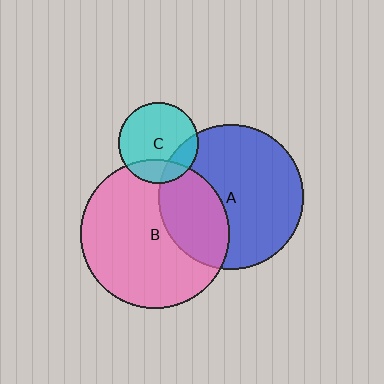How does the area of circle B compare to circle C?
Approximately 3.4 times.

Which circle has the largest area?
Circle B (pink).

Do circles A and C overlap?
Yes.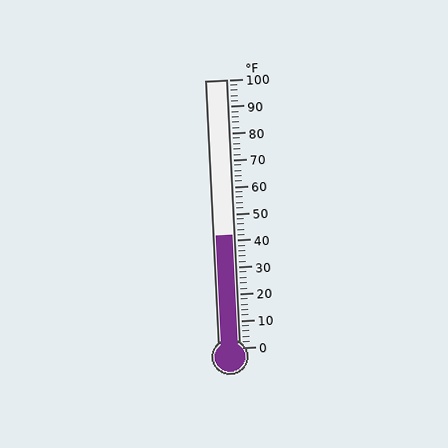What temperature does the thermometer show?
The thermometer shows approximately 42°F.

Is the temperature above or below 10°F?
The temperature is above 10°F.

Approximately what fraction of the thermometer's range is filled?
The thermometer is filled to approximately 40% of its range.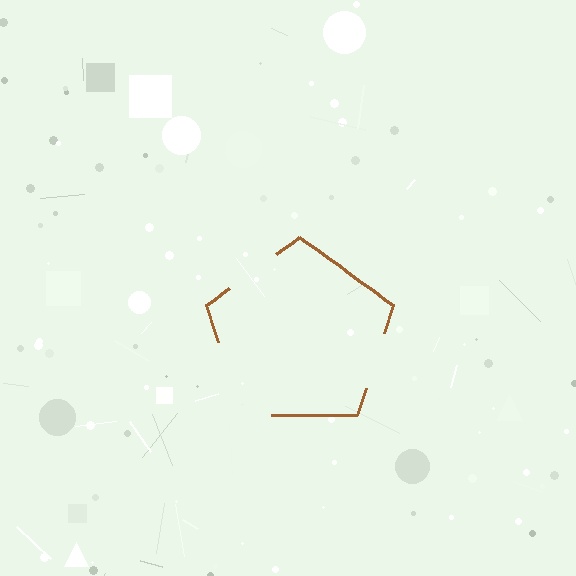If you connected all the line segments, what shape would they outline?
They would outline a pentagon.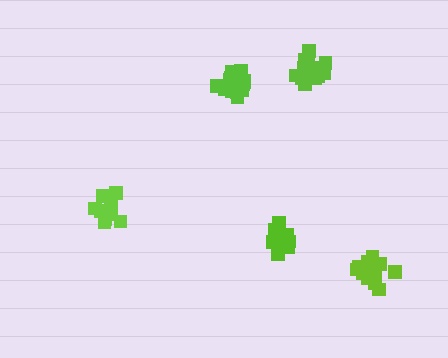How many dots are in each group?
Group 1: 17 dots, Group 2: 15 dots, Group 3: 14 dots, Group 4: 16 dots, Group 5: 13 dots (75 total).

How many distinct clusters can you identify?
There are 5 distinct clusters.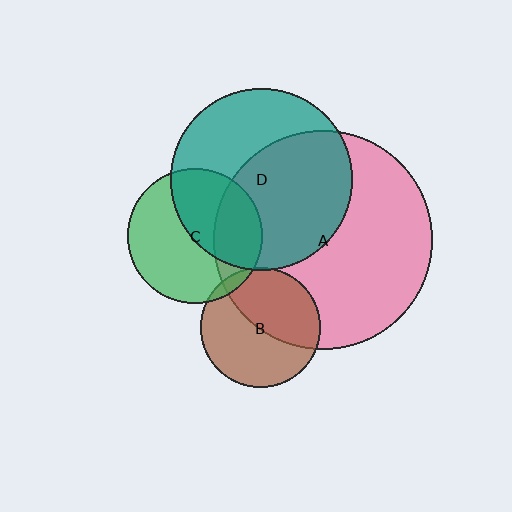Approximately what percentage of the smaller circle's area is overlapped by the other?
Approximately 25%.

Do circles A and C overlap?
Yes.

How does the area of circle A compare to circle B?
Approximately 3.3 times.